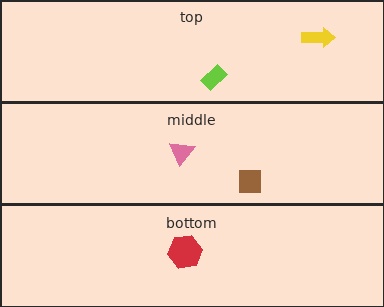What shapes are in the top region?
The yellow arrow, the lime rectangle.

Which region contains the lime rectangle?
The top region.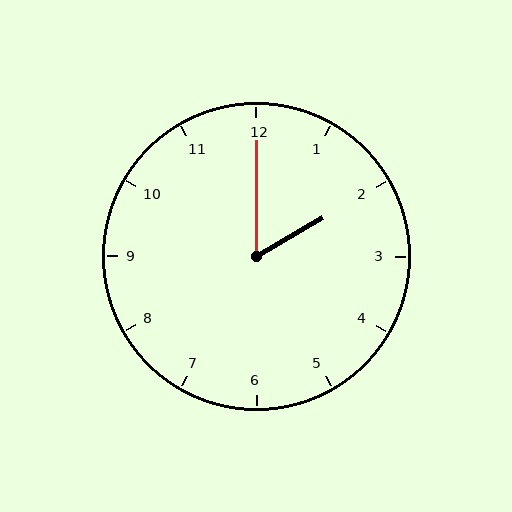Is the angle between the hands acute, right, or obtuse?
It is acute.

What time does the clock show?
2:00.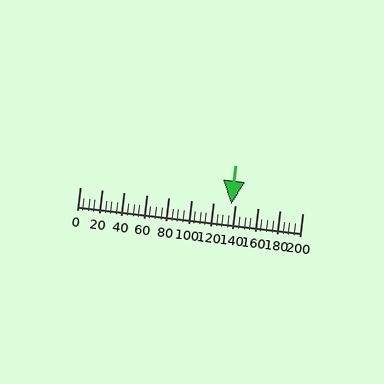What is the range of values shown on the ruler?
The ruler shows values from 0 to 200.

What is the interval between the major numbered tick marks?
The major tick marks are spaced 20 units apart.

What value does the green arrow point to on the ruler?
The green arrow points to approximately 136.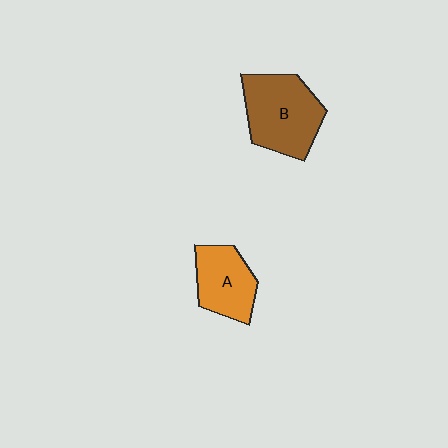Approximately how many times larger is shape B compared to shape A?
Approximately 1.4 times.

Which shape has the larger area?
Shape B (brown).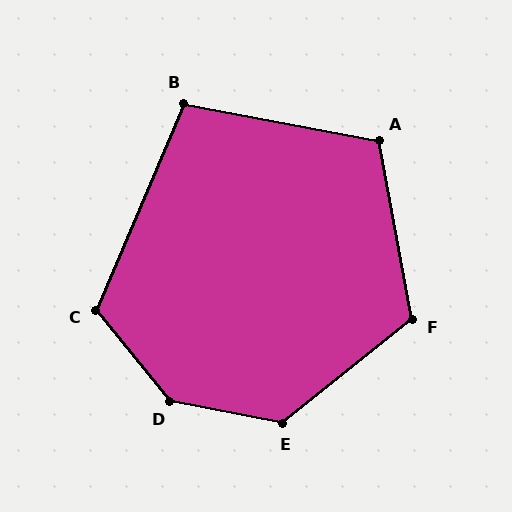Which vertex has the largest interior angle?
D, at approximately 140 degrees.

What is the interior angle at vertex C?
Approximately 118 degrees (obtuse).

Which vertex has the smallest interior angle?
B, at approximately 102 degrees.